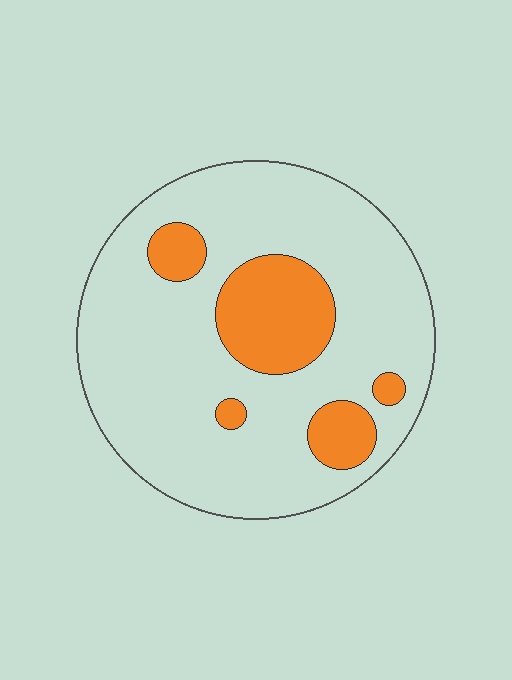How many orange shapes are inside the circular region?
5.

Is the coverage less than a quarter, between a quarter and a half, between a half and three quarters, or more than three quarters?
Less than a quarter.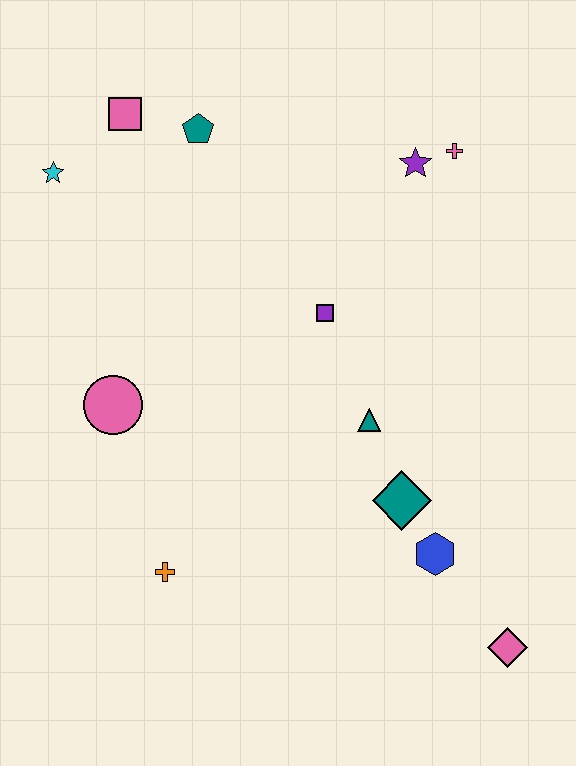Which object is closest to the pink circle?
The orange cross is closest to the pink circle.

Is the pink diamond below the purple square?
Yes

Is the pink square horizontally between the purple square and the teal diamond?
No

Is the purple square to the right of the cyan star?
Yes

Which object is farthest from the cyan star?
The pink diamond is farthest from the cyan star.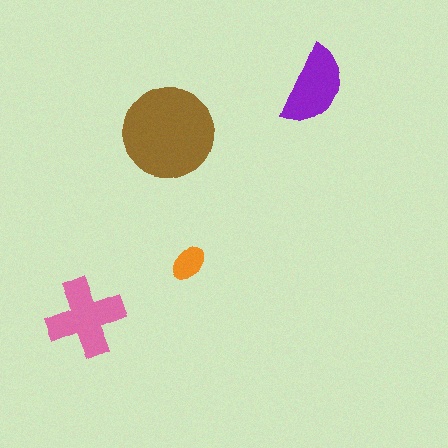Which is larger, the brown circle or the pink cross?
The brown circle.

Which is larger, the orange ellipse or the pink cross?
The pink cross.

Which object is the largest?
The brown circle.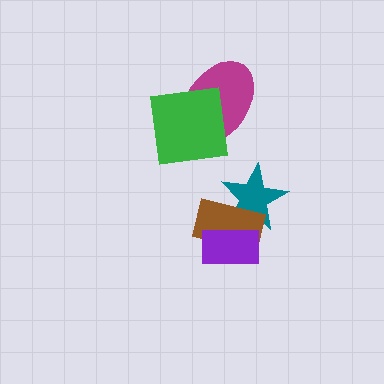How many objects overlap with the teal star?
2 objects overlap with the teal star.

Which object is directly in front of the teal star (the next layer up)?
The brown rectangle is directly in front of the teal star.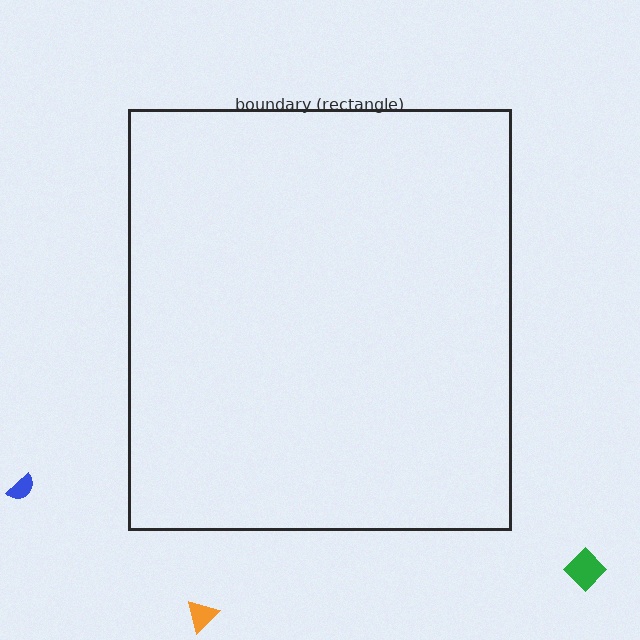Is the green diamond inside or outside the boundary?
Outside.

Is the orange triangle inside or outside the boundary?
Outside.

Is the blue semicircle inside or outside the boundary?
Outside.